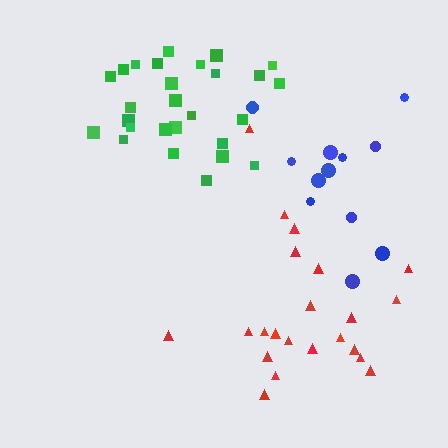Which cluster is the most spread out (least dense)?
Blue.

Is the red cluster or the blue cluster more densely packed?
Red.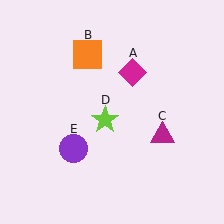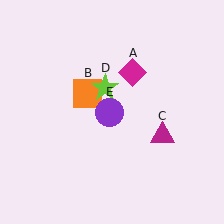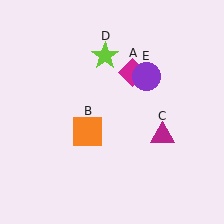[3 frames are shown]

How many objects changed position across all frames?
3 objects changed position: orange square (object B), lime star (object D), purple circle (object E).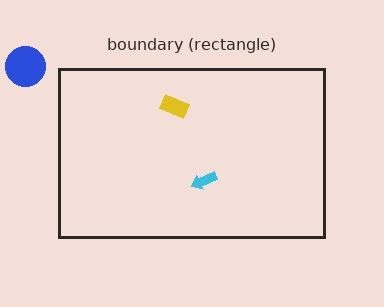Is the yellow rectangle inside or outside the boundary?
Inside.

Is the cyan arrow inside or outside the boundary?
Inside.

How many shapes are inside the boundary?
2 inside, 1 outside.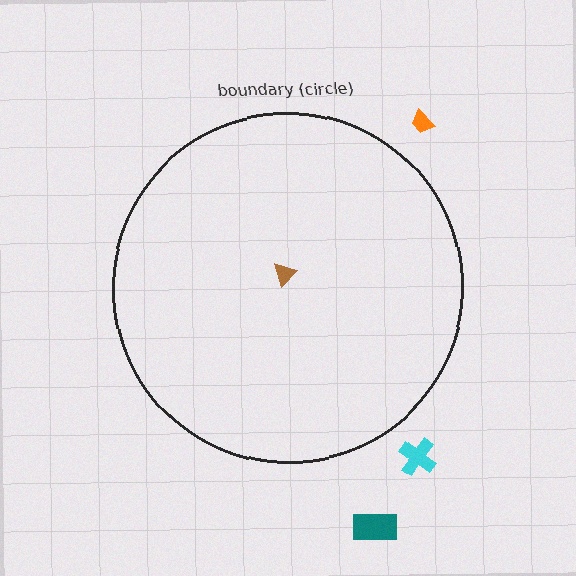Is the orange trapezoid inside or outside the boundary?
Outside.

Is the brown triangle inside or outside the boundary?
Inside.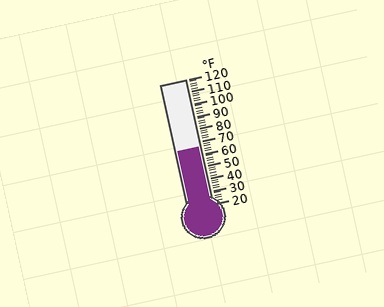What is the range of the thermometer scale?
The thermometer scale ranges from 20°F to 120°F.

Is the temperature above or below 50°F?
The temperature is above 50°F.